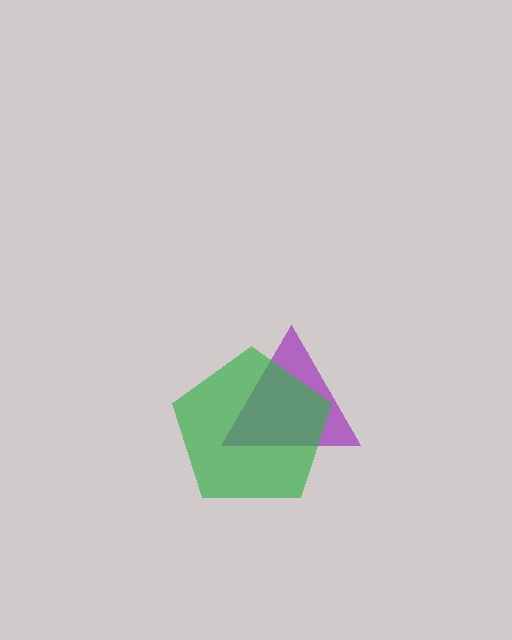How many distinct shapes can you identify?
There are 2 distinct shapes: a purple triangle, a green pentagon.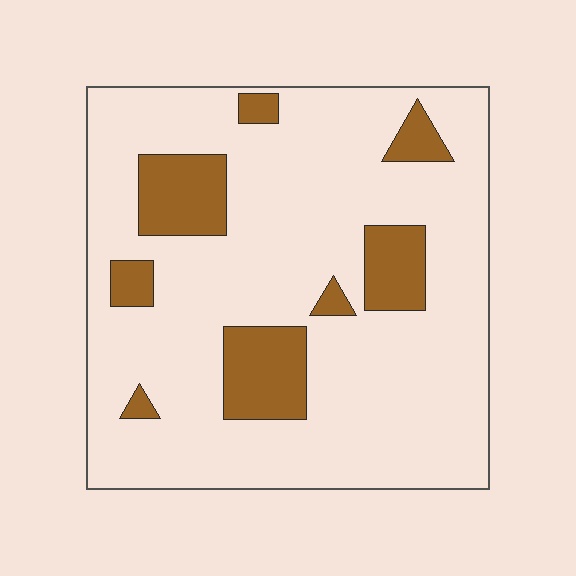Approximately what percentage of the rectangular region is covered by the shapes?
Approximately 15%.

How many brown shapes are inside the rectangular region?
8.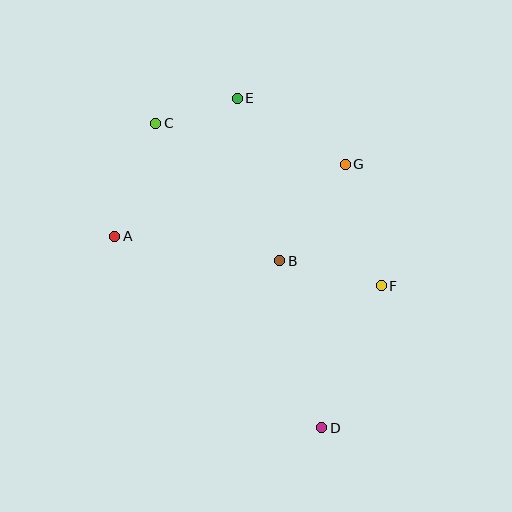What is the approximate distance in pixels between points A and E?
The distance between A and E is approximately 185 pixels.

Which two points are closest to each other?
Points C and E are closest to each other.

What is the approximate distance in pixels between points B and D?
The distance between B and D is approximately 172 pixels.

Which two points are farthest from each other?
Points C and D are farthest from each other.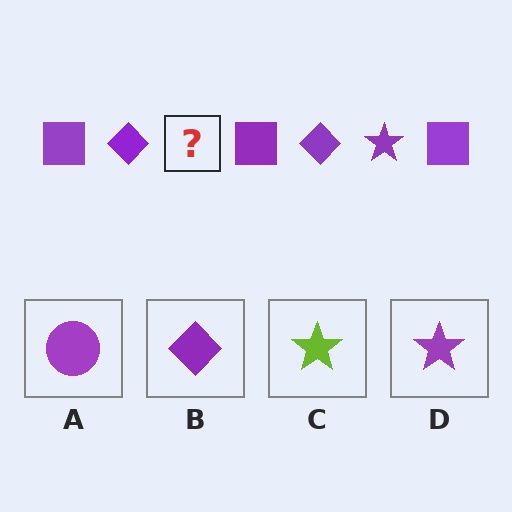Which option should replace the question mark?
Option D.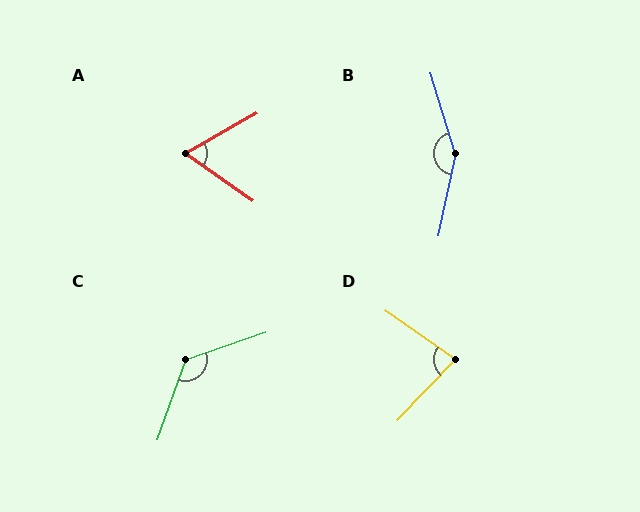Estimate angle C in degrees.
Approximately 128 degrees.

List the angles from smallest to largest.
A (64°), D (82°), C (128°), B (151°).